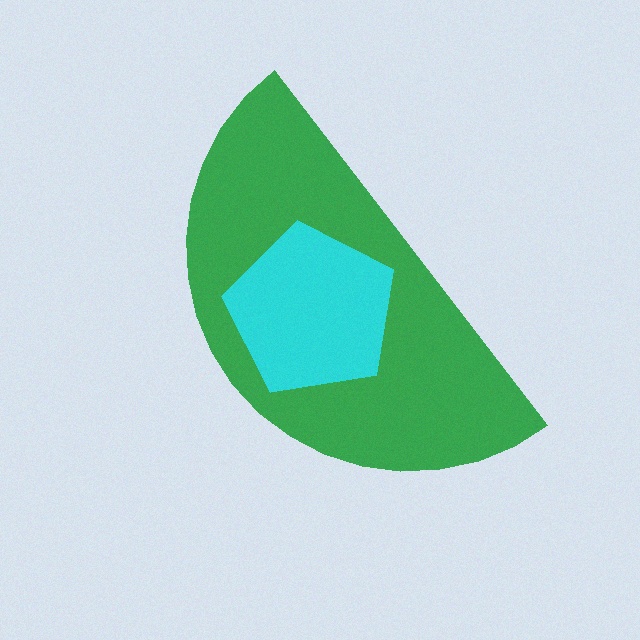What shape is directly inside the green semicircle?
The cyan pentagon.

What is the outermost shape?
The green semicircle.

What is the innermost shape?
The cyan pentagon.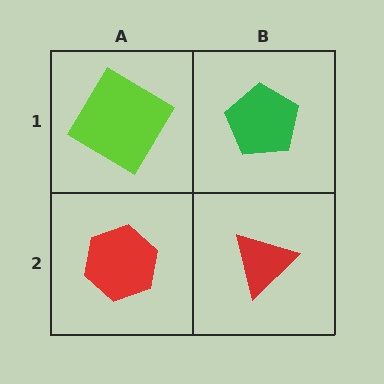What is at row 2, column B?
A red triangle.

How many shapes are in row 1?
2 shapes.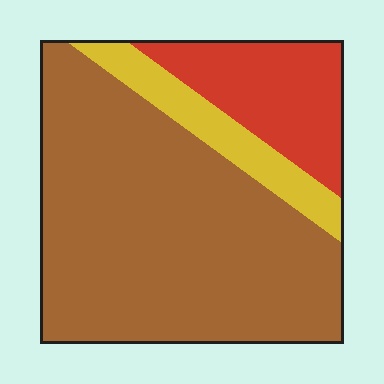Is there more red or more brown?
Brown.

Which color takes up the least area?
Yellow, at roughly 10%.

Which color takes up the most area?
Brown, at roughly 70%.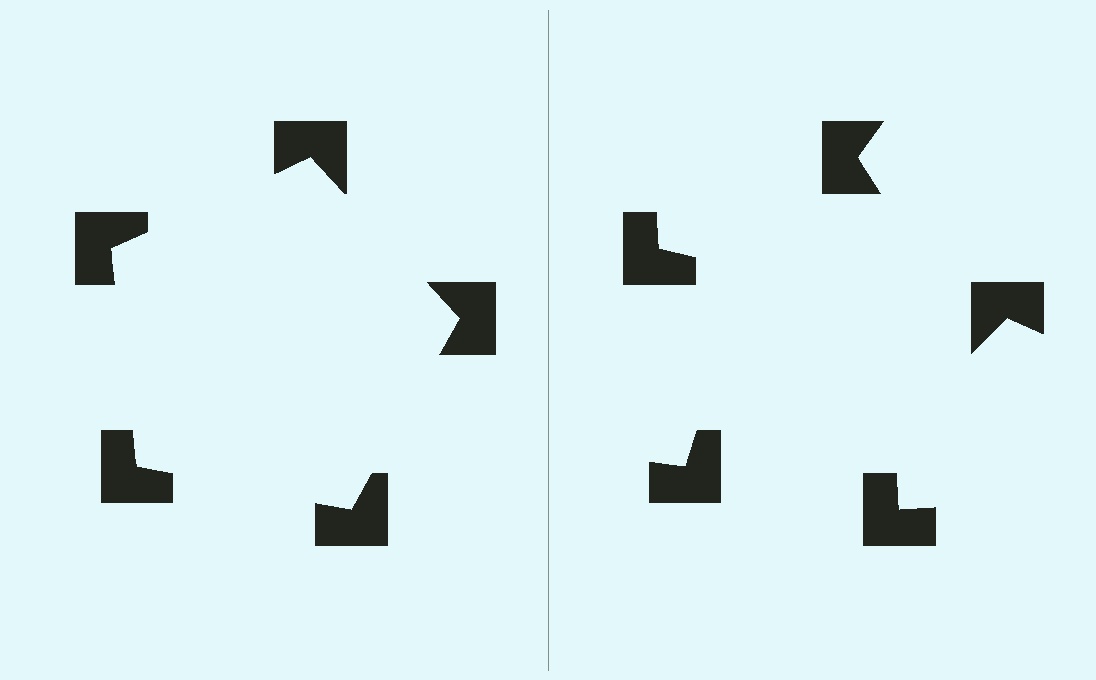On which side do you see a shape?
An illusory pentagon appears on the left side. On the right side the wedge cuts are rotated, so no coherent shape forms.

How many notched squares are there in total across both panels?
10 — 5 on each side.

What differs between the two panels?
The notched squares are positioned identically on both sides; only the wedge orientations differ. On the left they align to a pentagon; on the right they are misaligned.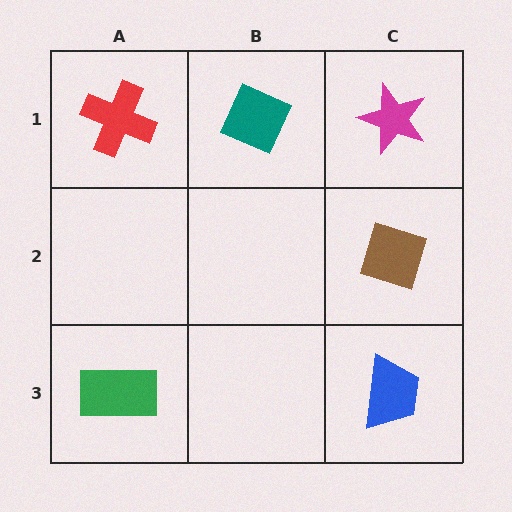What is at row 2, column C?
A brown diamond.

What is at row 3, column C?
A blue trapezoid.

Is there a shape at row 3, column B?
No, that cell is empty.